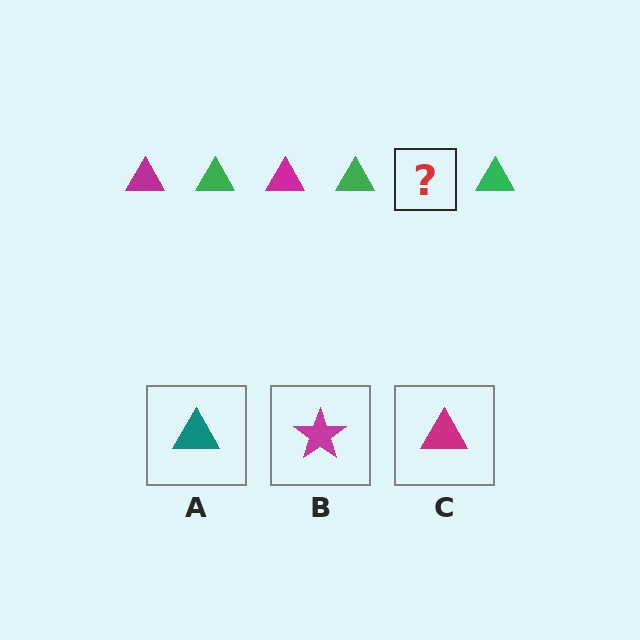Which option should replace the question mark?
Option C.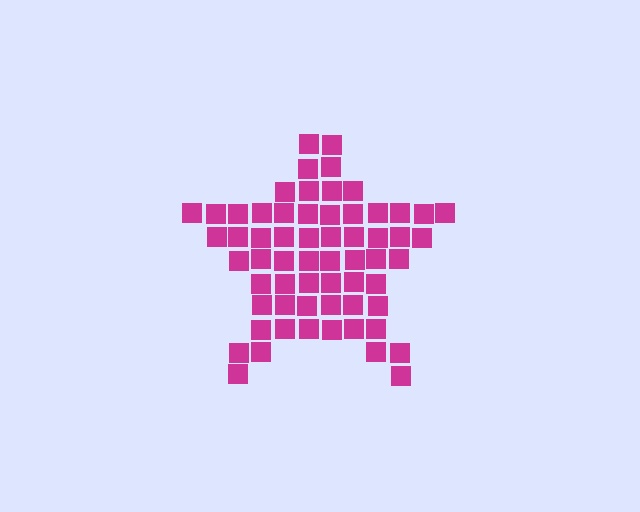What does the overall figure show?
The overall figure shows a star.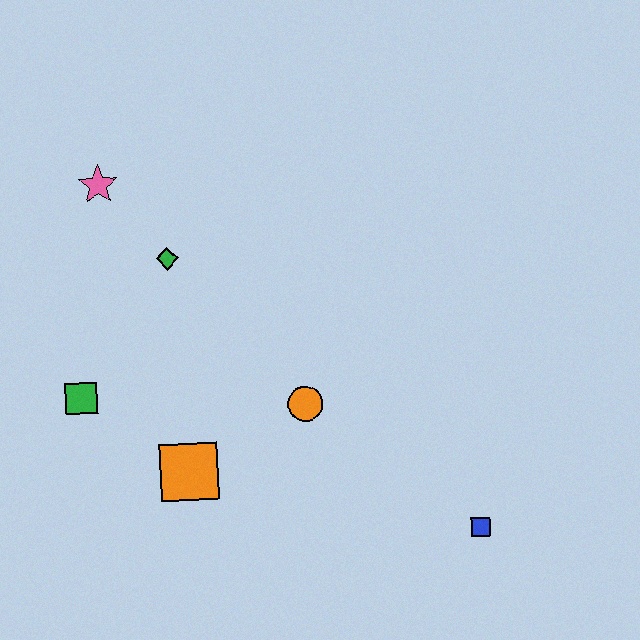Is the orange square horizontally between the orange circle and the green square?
Yes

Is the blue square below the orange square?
Yes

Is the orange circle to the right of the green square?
Yes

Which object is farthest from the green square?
The blue square is farthest from the green square.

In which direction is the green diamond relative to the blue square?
The green diamond is to the left of the blue square.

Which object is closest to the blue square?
The orange circle is closest to the blue square.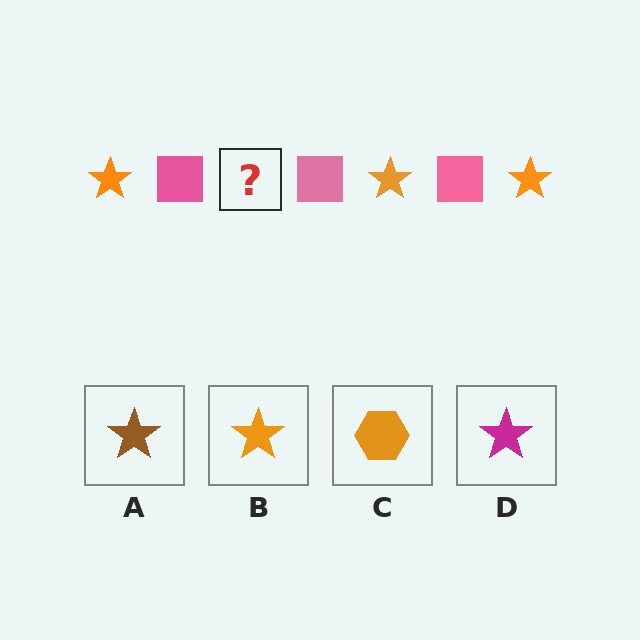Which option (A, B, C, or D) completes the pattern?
B.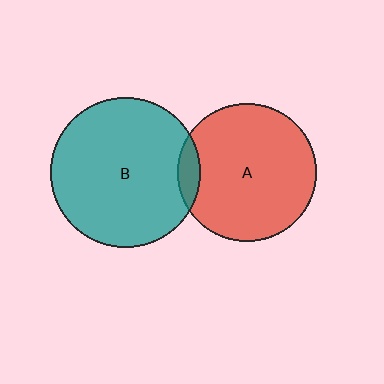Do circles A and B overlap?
Yes.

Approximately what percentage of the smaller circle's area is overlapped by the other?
Approximately 10%.